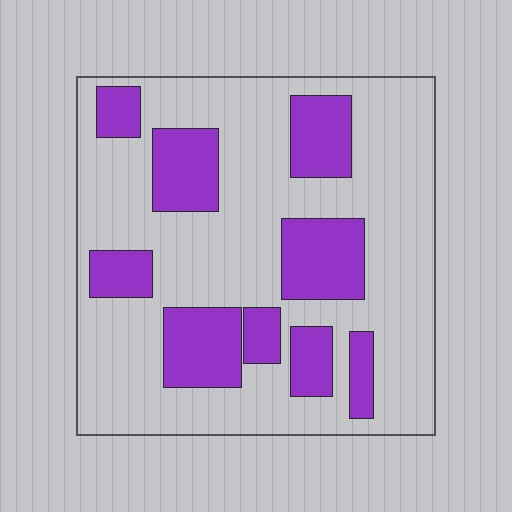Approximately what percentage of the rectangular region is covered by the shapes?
Approximately 30%.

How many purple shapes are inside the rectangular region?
9.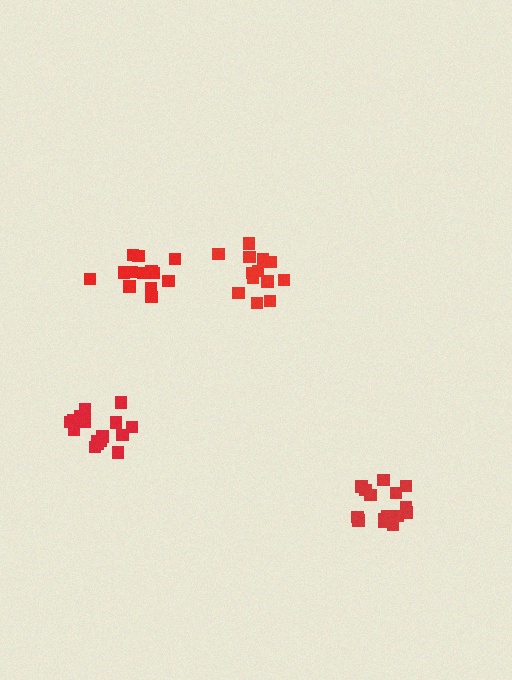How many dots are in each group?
Group 1: 19 dots, Group 2: 13 dots, Group 3: 16 dots, Group 4: 13 dots (61 total).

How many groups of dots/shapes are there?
There are 4 groups.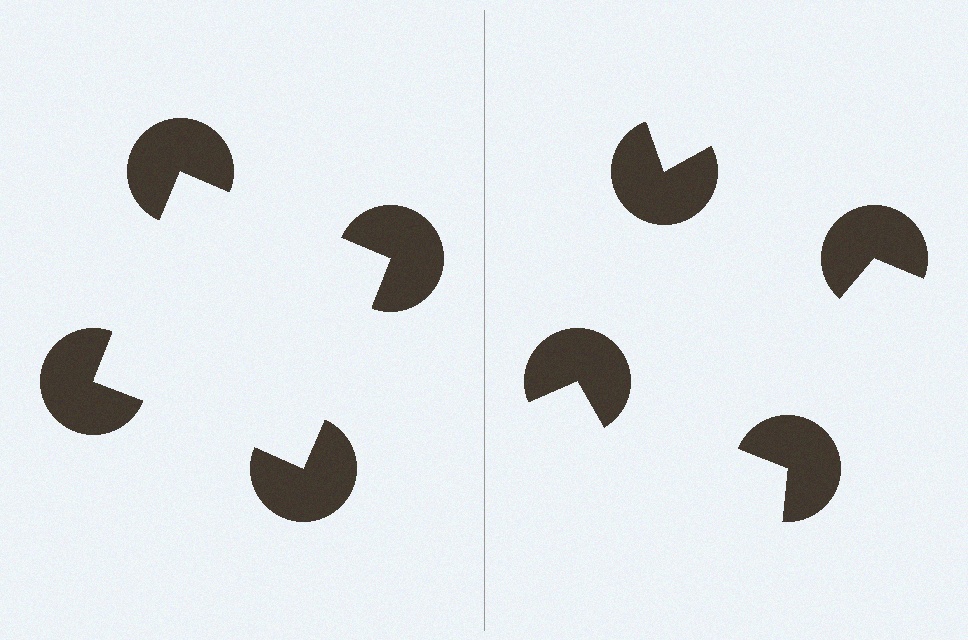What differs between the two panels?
The pac-man discs are positioned identically on both sides; only the wedge orientations differ. On the left they align to a square; on the right they are misaligned.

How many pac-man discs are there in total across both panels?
8 — 4 on each side.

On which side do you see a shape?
An illusory square appears on the left side. On the right side the wedge cuts are rotated, so no coherent shape forms.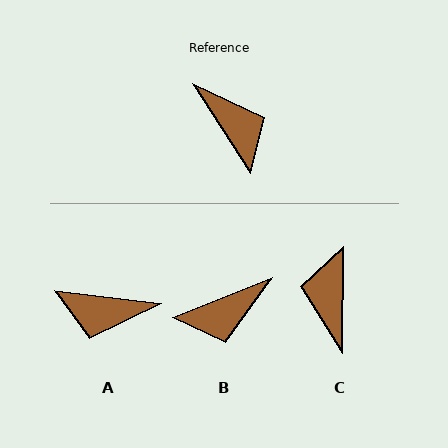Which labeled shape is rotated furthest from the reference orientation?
C, about 147 degrees away.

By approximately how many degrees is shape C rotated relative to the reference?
Approximately 147 degrees counter-clockwise.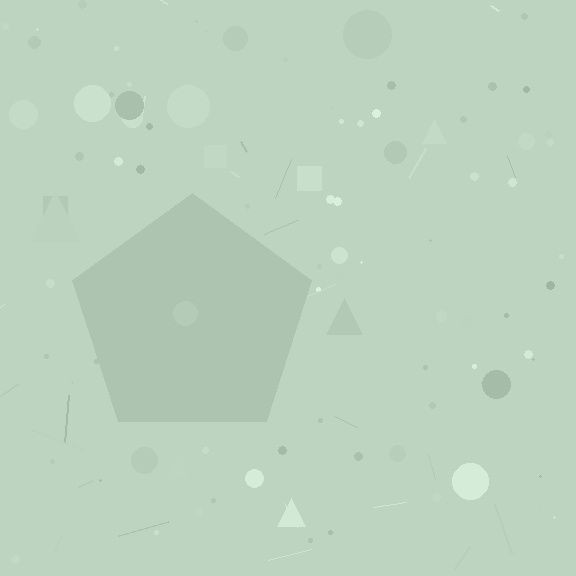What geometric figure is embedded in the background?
A pentagon is embedded in the background.